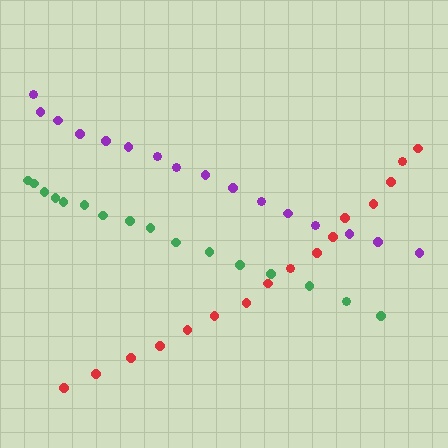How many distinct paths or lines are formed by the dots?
There are 3 distinct paths.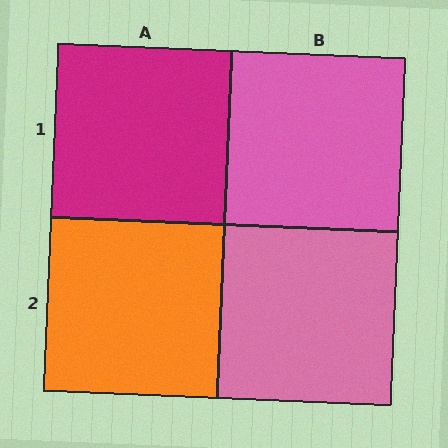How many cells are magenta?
1 cell is magenta.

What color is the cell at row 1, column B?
Pink.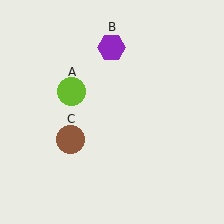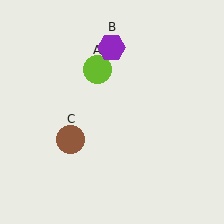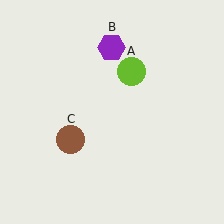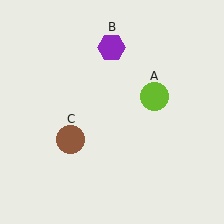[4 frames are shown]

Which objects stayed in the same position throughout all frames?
Purple hexagon (object B) and brown circle (object C) remained stationary.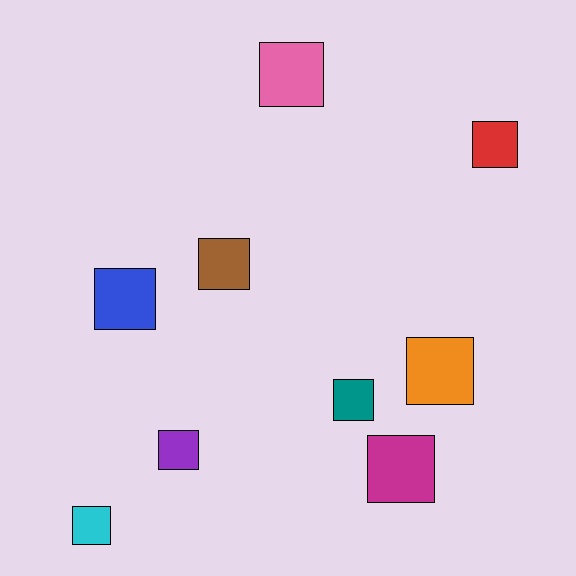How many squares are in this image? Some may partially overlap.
There are 9 squares.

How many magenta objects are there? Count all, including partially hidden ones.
There is 1 magenta object.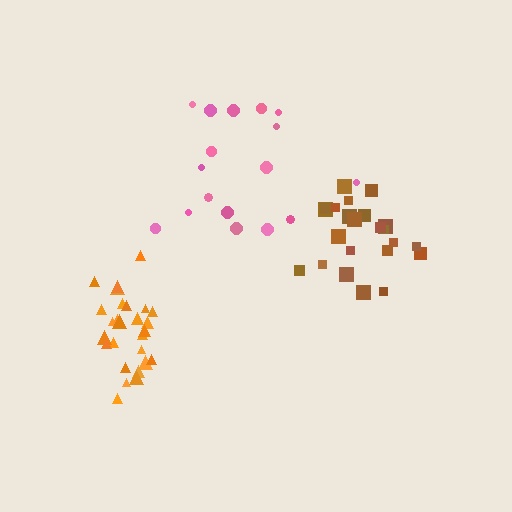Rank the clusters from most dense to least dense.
brown, orange, pink.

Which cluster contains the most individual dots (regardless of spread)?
Orange (27).